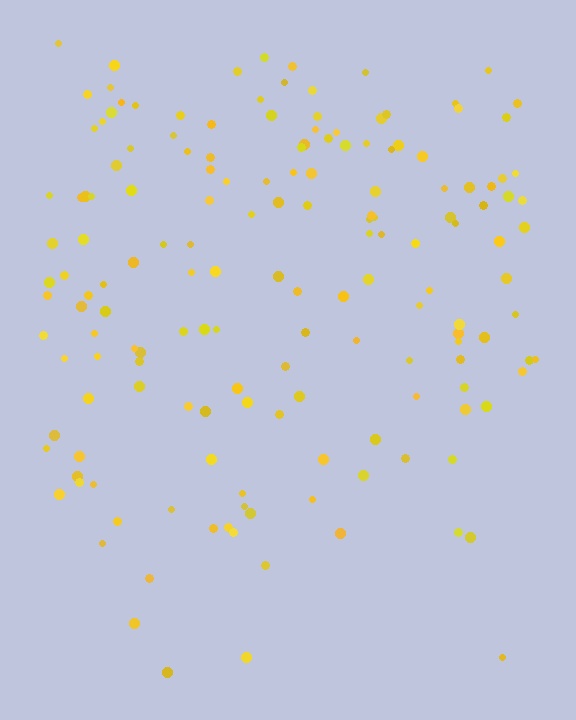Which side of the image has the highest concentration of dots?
The top.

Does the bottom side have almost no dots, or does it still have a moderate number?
Still a moderate number, just noticeably fewer than the top.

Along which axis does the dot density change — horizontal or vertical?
Vertical.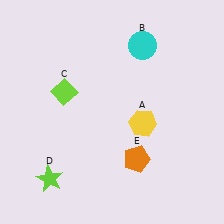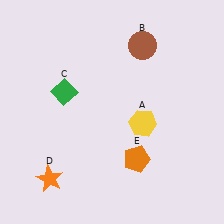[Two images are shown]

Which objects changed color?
B changed from cyan to brown. C changed from lime to green. D changed from lime to orange.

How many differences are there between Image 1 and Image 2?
There are 3 differences between the two images.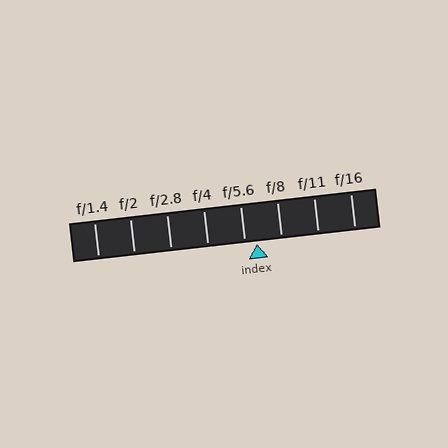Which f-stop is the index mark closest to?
The index mark is closest to f/5.6.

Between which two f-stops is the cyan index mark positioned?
The index mark is between f/5.6 and f/8.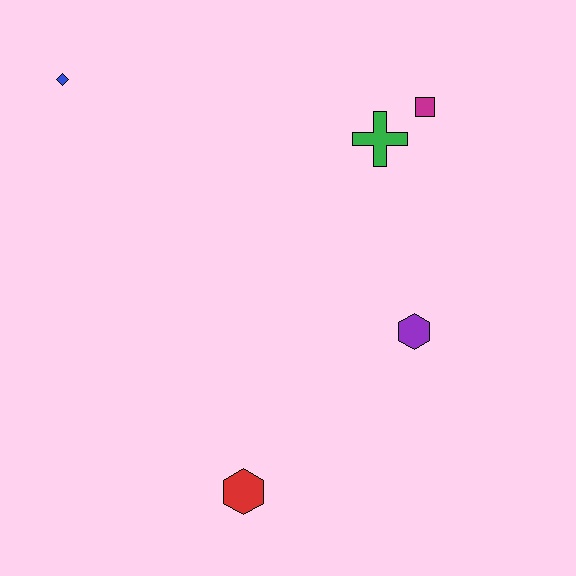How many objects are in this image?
There are 5 objects.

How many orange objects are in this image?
There are no orange objects.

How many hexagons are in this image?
There are 2 hexagons.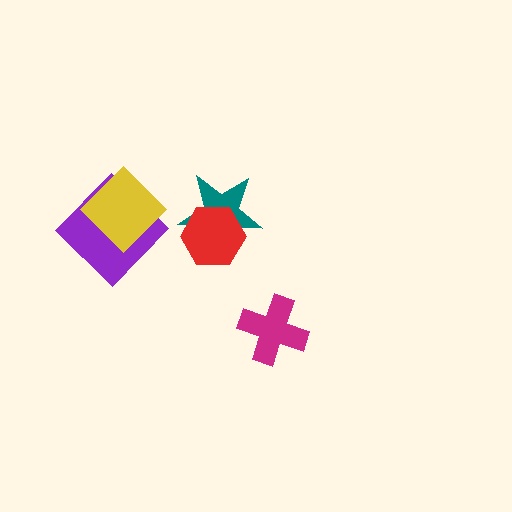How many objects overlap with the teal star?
1 object overlaps with the teal star.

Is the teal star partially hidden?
Yes, it is partially covered by another shape.